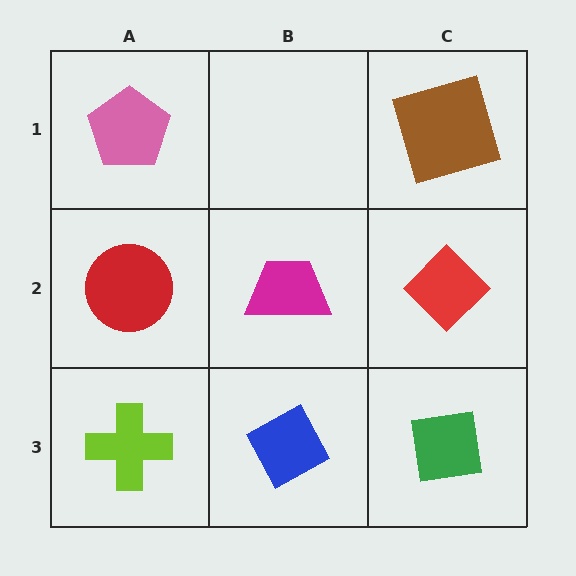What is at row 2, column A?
A red circle.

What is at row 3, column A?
A lime cross.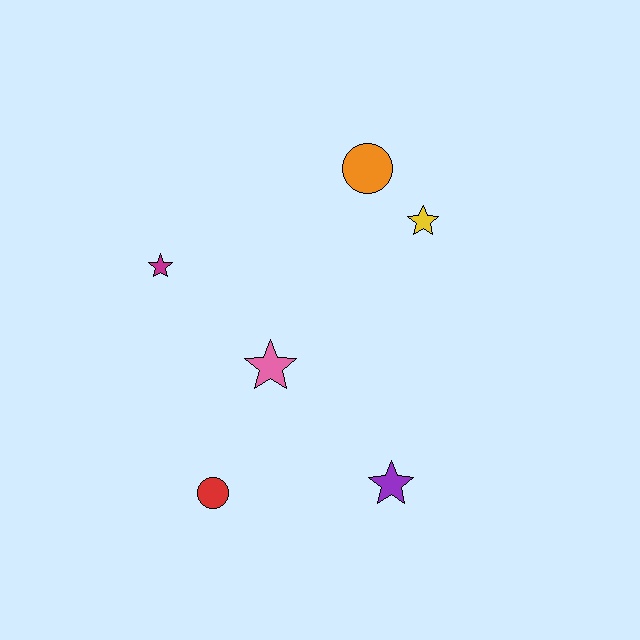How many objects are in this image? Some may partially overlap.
There are 6 objects.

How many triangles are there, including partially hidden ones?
There are no triangles.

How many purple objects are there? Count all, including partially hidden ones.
There is 1 purple object.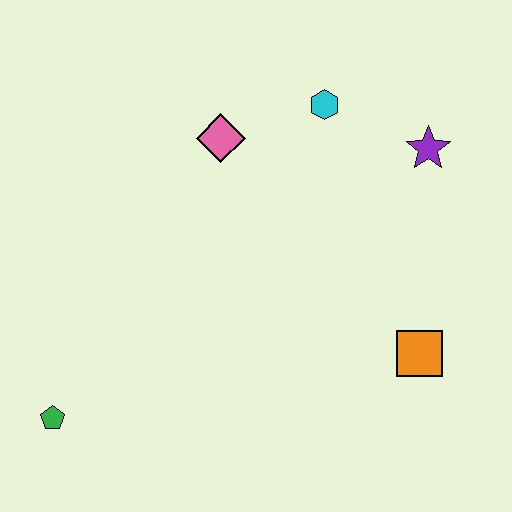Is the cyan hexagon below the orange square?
No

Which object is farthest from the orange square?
The green pentagon is farthest from the orange square.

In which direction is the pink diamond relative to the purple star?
The pink diamond is to the left of the purple star.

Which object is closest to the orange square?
The purple star is closest to the orange square.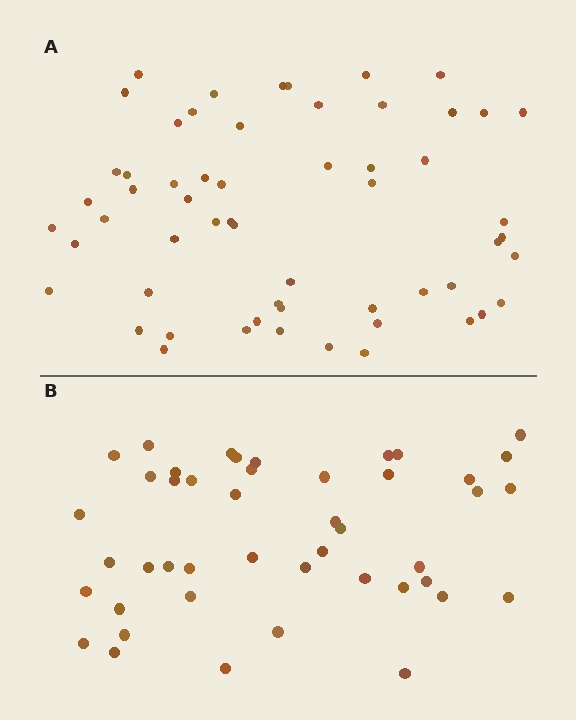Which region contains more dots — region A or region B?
Region A (the top region) has more dots.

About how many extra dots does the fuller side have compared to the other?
Region A has approximately 15 more dots than region B.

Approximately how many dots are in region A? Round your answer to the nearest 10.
About 60 dots. (The exact count is 58, which rounds to 60.)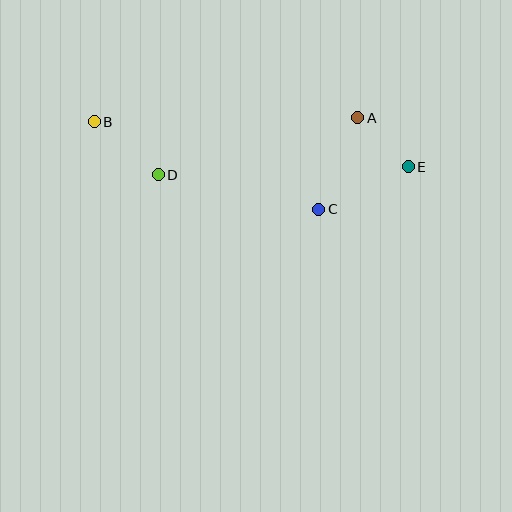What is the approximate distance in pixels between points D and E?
The distance between D and E is approximately 250 pixels.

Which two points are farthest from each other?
Points B and E are farthest from each other.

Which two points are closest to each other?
Points A and E are closest to each other.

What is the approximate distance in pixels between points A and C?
The distance between A and C is approximately 100 pixels.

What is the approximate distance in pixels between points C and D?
The distance between C and D is approximately 164 pixels.